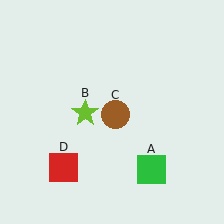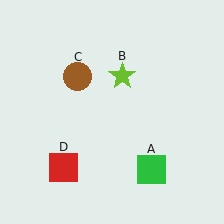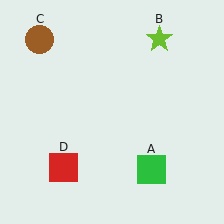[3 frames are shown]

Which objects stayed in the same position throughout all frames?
Green square (object A) and red square (object D) remained stationary.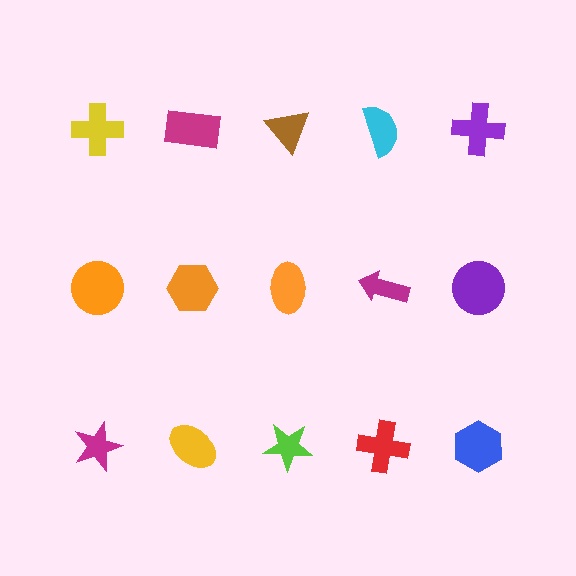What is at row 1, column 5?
A purple cross.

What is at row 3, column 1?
A magenta star.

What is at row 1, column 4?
A cyan semicircle.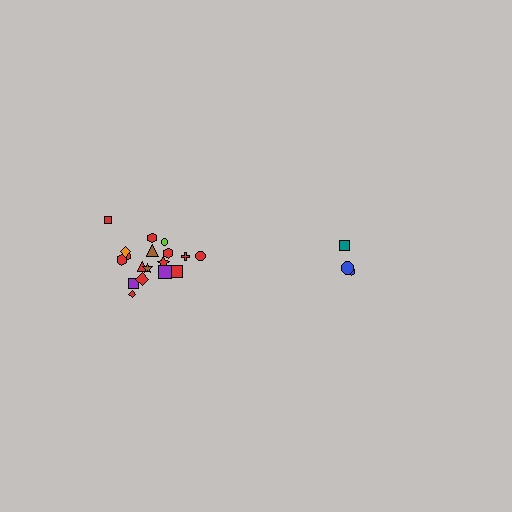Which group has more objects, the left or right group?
The left group.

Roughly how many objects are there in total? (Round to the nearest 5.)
Roughly 20 objects in total.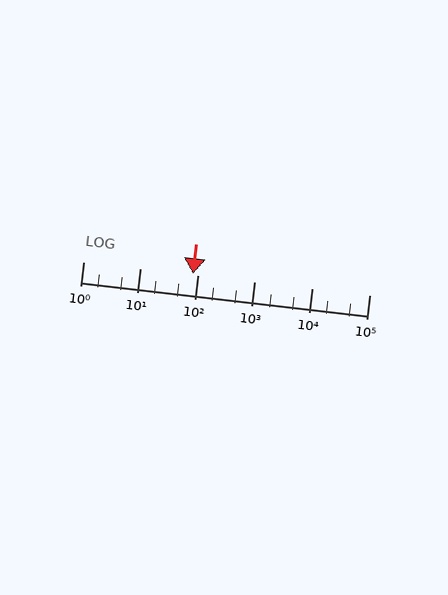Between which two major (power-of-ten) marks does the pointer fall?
The pointer is between 10 and 100.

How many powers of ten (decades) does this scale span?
The scale spans 5 decades, from 1 to 100000.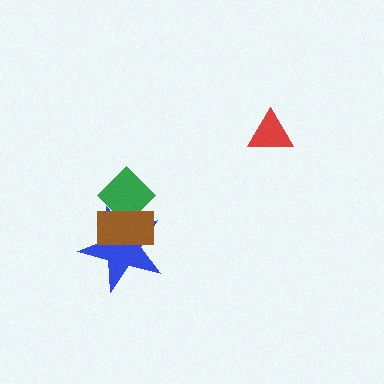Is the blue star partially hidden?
Yes, it is partially covered by another shape.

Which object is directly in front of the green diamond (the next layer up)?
The blue star is directly in front of the green diamond.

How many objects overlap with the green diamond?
2 objects overlap with the green diamond.